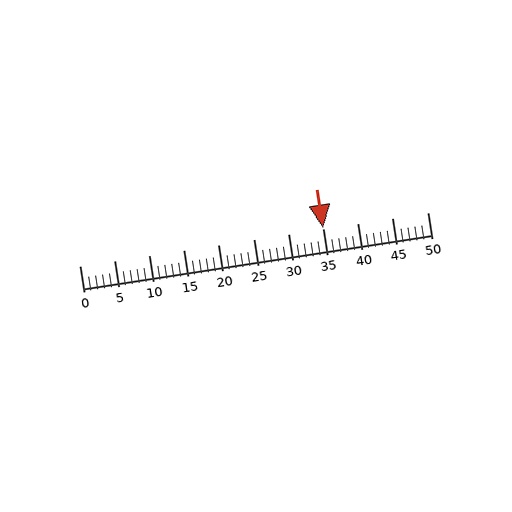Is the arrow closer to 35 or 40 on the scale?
The arrow is closer to 35.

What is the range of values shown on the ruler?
The ruler shows values from 0 to 50.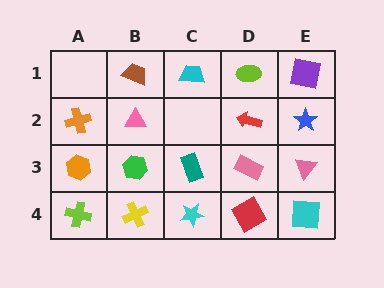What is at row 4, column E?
A cyan square.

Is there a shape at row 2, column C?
No, that cell is empty.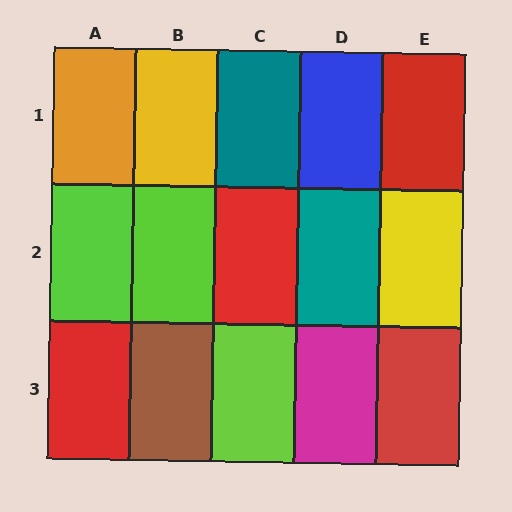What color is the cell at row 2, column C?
Red.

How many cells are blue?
1 cell is blue.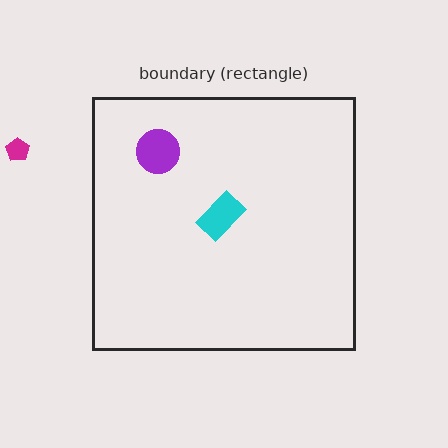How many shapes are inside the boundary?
2 inside, 1 outside.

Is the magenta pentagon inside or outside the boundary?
Outside.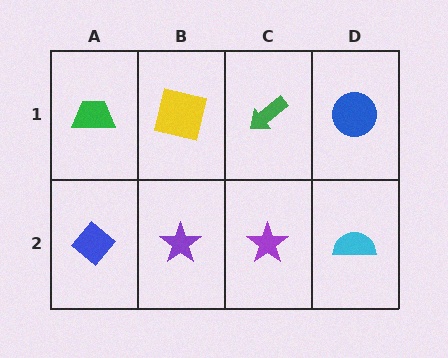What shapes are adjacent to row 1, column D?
A cyan semicircle (row 2, column D), a green arrow (row 1, column C).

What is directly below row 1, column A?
A blue diamond.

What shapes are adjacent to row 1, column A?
A blue diamond (row 2, column A), a yellow square (row 1, column B).